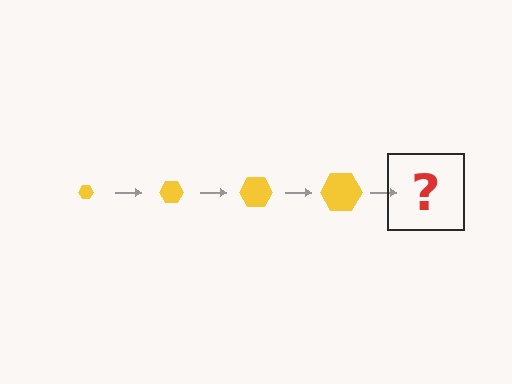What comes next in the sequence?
The next element should be a yellow hexagon, larger than the previous one.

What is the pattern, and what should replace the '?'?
The pattern is that the hexagon gets progressively larger each step. The '?' should be a yellow hexagon, larger than the previous one.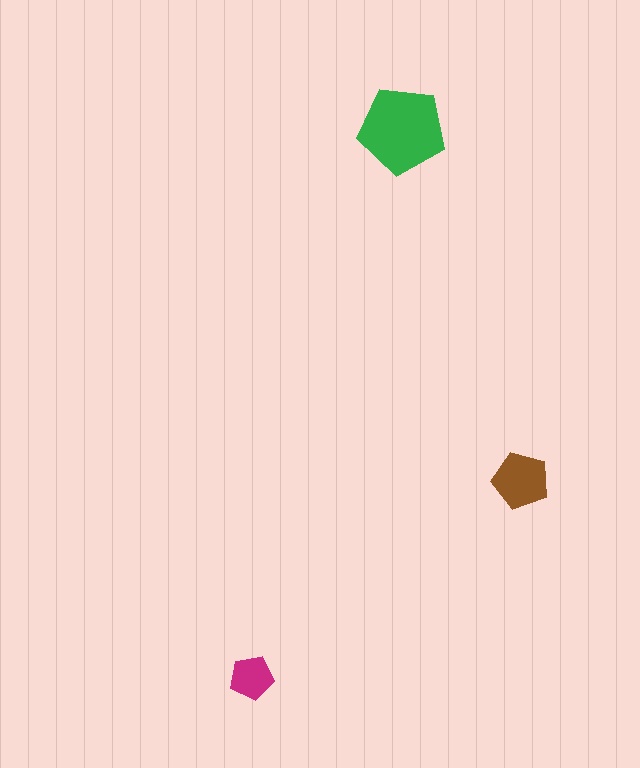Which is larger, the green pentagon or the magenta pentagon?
The green one.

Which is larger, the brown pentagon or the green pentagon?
The green one.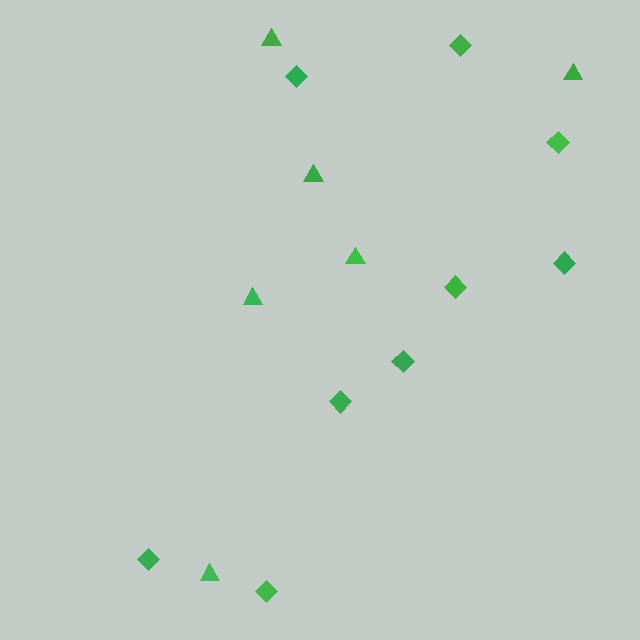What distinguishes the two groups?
There are 2 groups: one group of diamonds (9) and one group of triangles (6).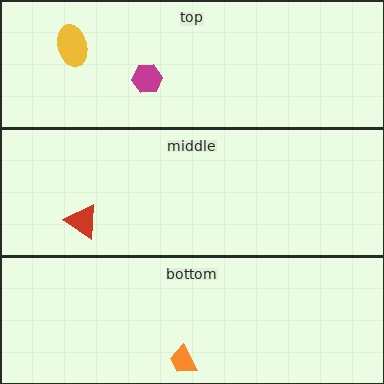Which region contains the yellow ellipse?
The top region.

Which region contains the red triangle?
The middle region.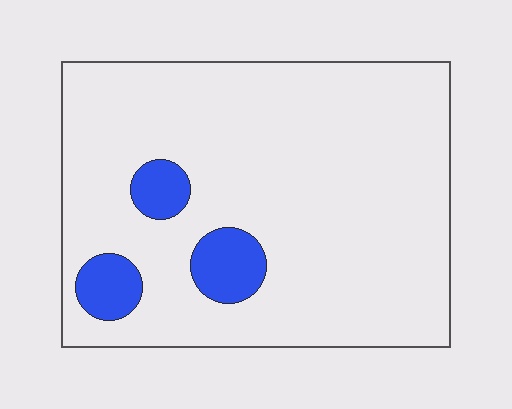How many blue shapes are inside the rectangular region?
3.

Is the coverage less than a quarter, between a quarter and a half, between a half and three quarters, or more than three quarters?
Less than a quarter.